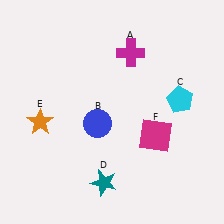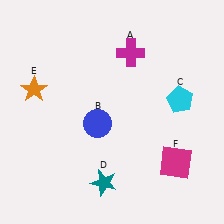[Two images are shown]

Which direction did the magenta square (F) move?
The magenta square (F) moved down.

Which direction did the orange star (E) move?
The orange star (E) moved up.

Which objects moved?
The objects that moved are: the orange star (E), the magenta square (F).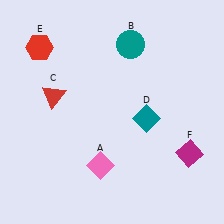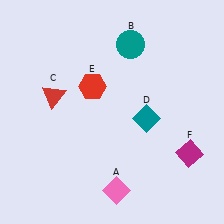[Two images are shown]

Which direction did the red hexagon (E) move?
The red hexagon (E) moved right.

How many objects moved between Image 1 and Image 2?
2 objects moved between the two images.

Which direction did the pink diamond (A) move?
The pink diamond (A) moved down.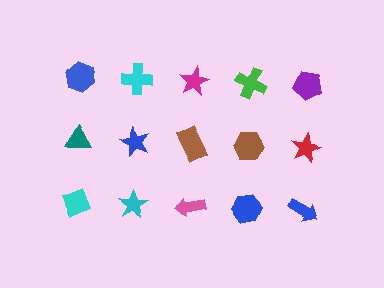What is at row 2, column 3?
A brown rectangle.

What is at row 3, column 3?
A pink arrow.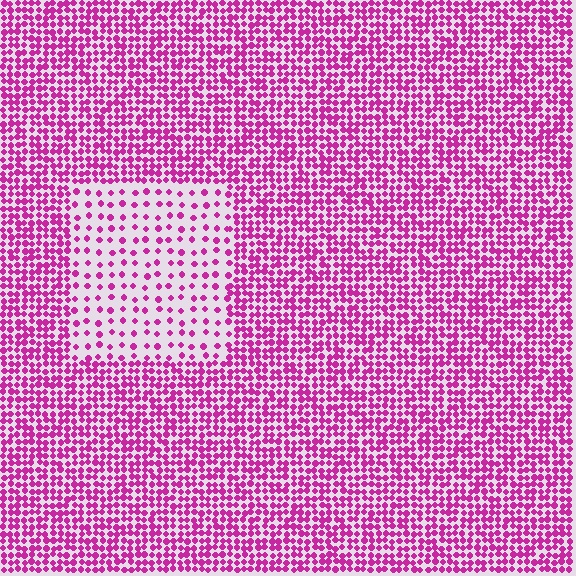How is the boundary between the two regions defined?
The boundary is defined by a change in element density (approximately 2.7x ratio). All elements are the same color, size, and shape.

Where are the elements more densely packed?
The elements are more densely packed outside the rectangle boundary.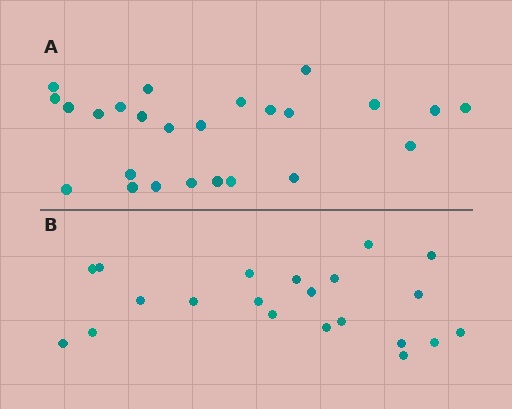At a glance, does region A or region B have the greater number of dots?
Region A (the top region) has more dots.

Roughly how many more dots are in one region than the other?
Region A has about 4 more dots than region B.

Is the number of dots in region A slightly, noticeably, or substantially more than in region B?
Region A has only slightly more — the two regions are fairly close. The ratio is roughly 1.2 to 1.